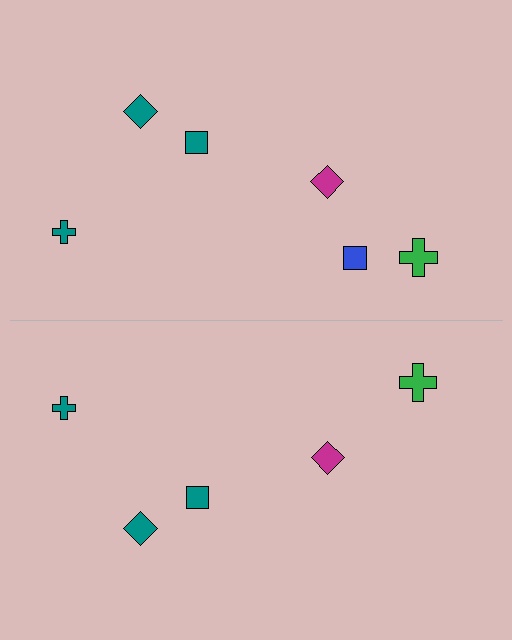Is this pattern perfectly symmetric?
No, the pattern is not perfectly symmetric. A blue square is missing from the bottom side.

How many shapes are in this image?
There are 11 shapes in this image.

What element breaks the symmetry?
A blue square is missing from the bottom side.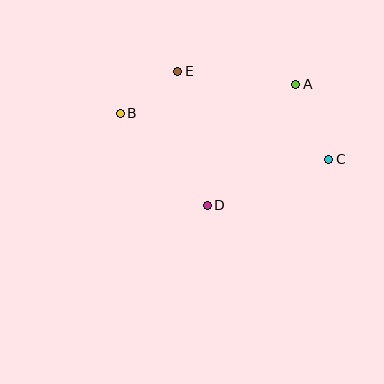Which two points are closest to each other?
Points B and E are closest to each other.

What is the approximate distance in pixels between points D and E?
The distance between D and E is approximately 137 pixels.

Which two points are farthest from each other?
Points B and C are farthest from each other.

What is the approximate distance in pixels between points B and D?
The distance between B and D is approximately 127 pixels.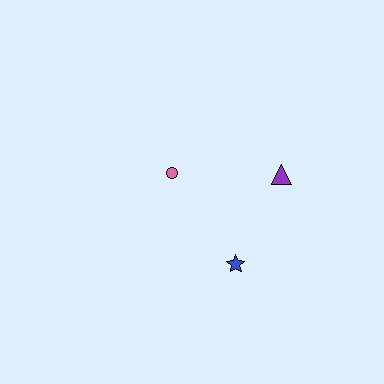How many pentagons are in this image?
There are no pentagons.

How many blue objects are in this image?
There is 1 blue object.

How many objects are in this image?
There are 3 objects.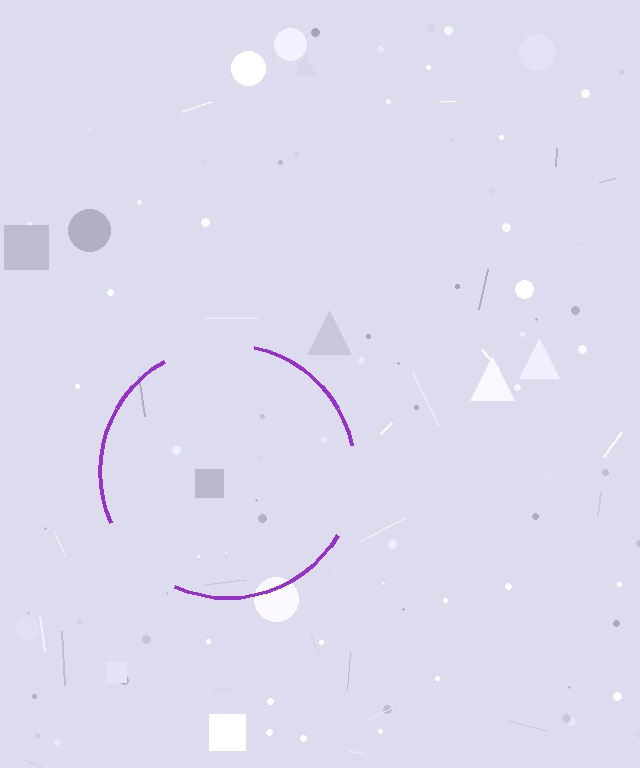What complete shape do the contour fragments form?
The contour fragments form a circle.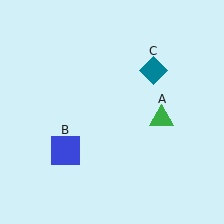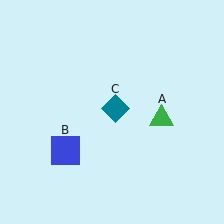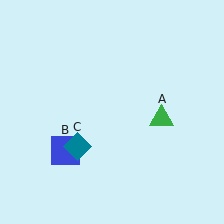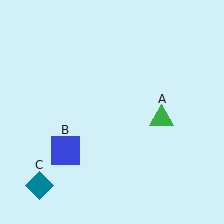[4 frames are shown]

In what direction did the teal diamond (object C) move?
The teal diamond (object C) moved down and to the left.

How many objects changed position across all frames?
1 object changed position: teal diamond (object C).